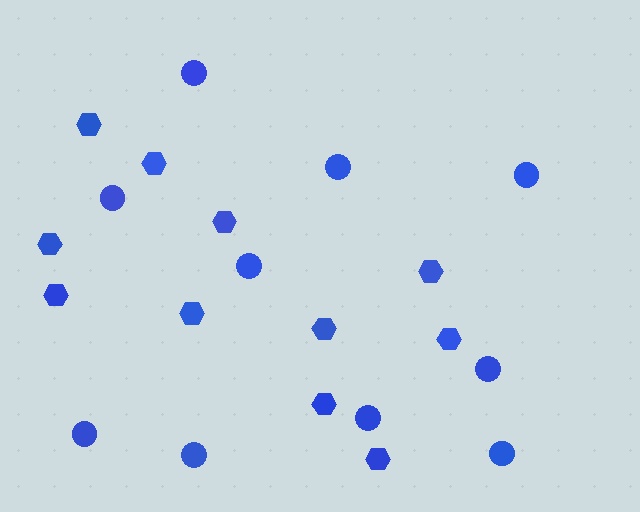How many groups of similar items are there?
There are 2 groups: one group of circles (10) and one group of hexagons (11).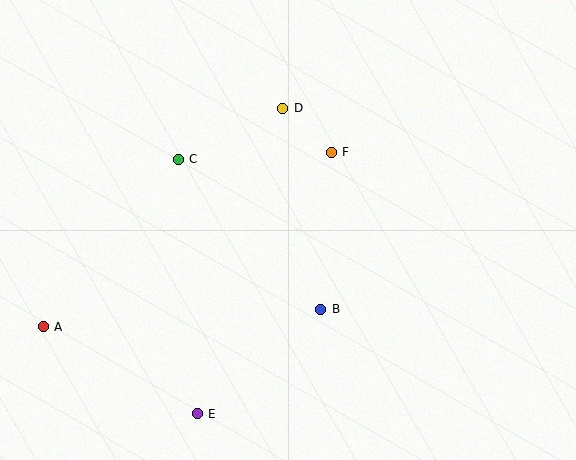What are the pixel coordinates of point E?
Point E is at (197, 414).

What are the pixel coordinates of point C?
Point C is at (178, 159).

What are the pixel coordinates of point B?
Point B is at (321, 309).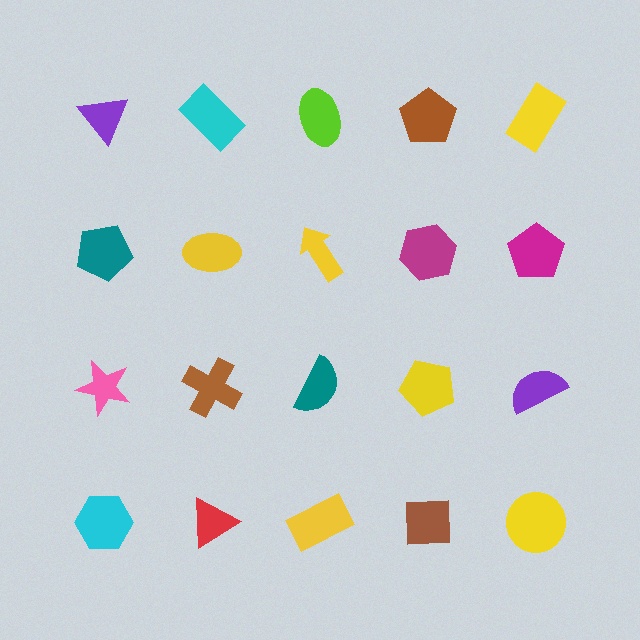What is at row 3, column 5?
A purple semicircle.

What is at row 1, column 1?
A purple triangle.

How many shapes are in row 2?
5 shapes.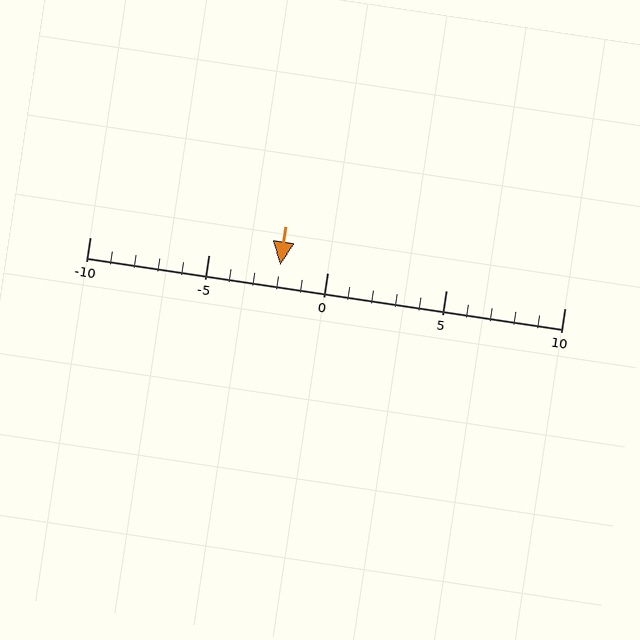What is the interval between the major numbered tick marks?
The major tick marks are spaced 5 units apart.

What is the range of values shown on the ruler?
The ruler shows values from -10 to 10.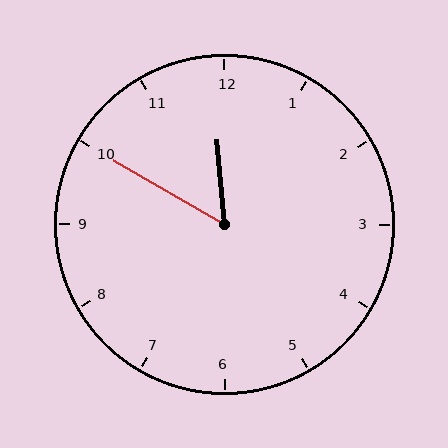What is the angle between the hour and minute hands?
Approximately 55 degrees.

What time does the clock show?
11:50.